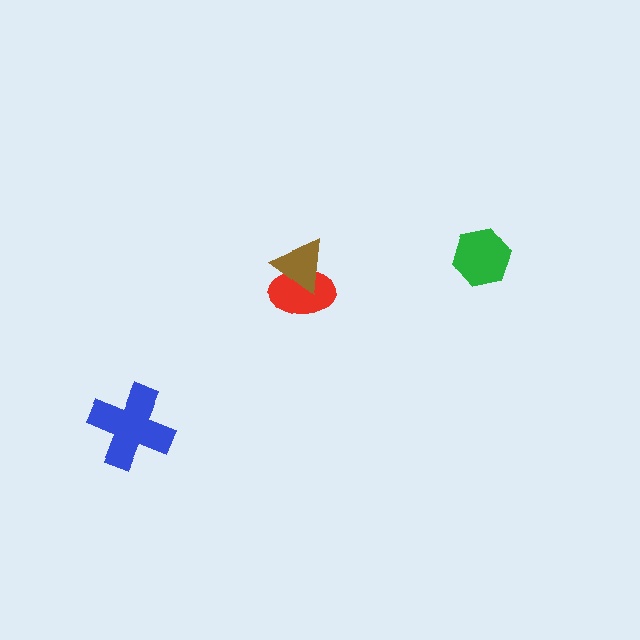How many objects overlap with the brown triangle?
1 object overlaps with the brown triangle.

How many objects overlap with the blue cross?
0 objects overlap with the blue cross.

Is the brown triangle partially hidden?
No, no other shape covers it.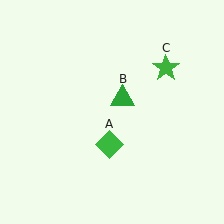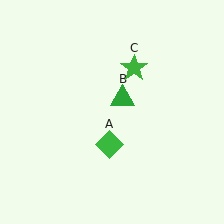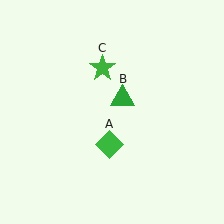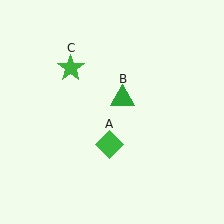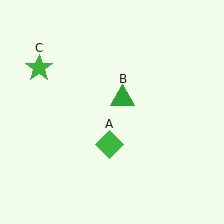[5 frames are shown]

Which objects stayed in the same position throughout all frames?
Green diamond (object A) and green triangle (object B) remained stationary.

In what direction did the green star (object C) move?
The green star (object C) moved left.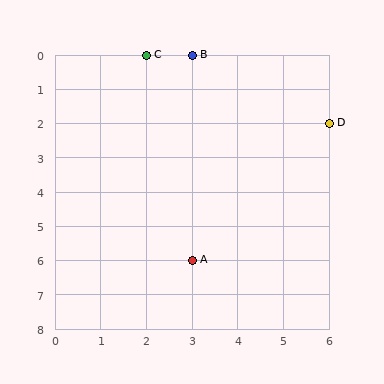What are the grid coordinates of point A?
Point A is at grid coordinates (3, 6).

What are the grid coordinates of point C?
Point C is at grid coordinates (2, 0).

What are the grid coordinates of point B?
Point B is at grid coordinates (3, 0).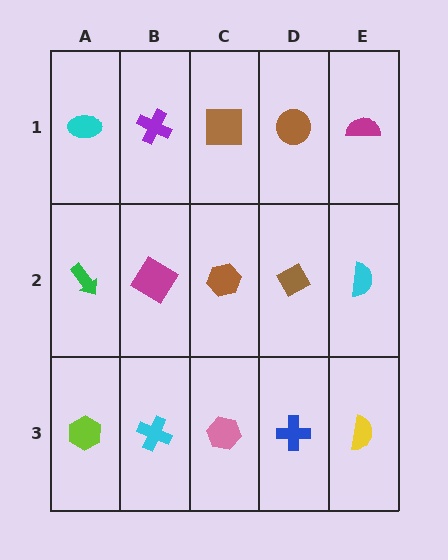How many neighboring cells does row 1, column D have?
3.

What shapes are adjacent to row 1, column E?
A cyan semicircle (row 2, column E), a brown circle (row 1, column D).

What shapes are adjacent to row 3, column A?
A green arrow (row 2, column A), a cyan cross (row 3, column B).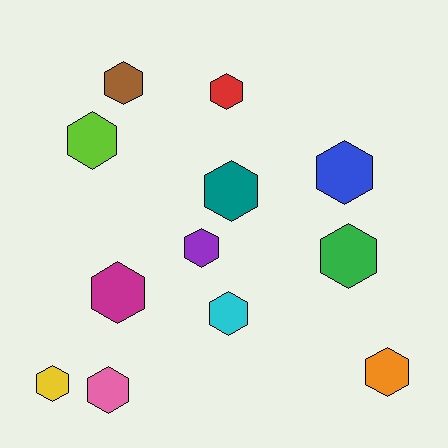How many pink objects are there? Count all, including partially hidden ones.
There is 1 pink object.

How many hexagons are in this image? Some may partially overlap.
There are 12 hexagons.